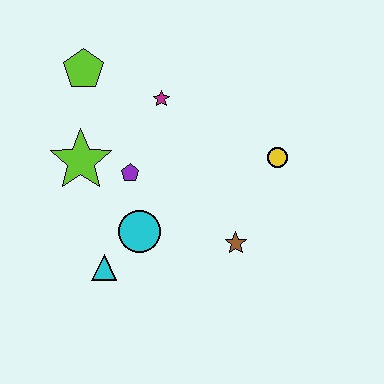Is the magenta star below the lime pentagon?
Yes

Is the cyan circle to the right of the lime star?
Yes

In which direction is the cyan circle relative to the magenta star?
The cyan circle is below the magenta star.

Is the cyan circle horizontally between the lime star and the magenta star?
Yes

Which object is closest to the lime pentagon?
The magenta star is closest to the lime pentagon.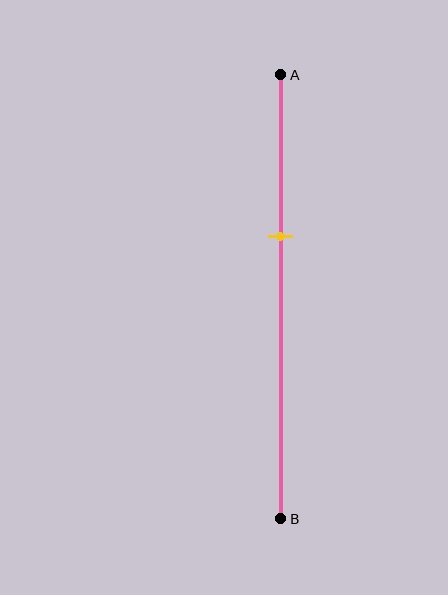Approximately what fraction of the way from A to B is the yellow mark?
The yellow mark is approximately 35% of the way from A to B.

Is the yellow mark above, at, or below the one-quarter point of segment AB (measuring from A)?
The yellow mark is below the one-quarter point of segment AB.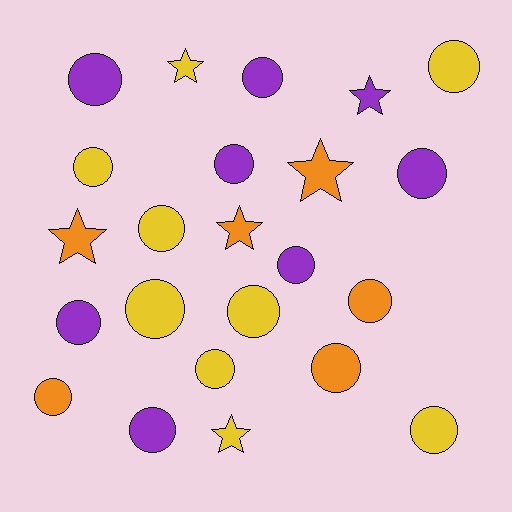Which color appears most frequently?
Yellow, with 9 objects.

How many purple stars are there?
There is 1 purple star.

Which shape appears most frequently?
Circle, with 17 objects.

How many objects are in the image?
There are 23 objects.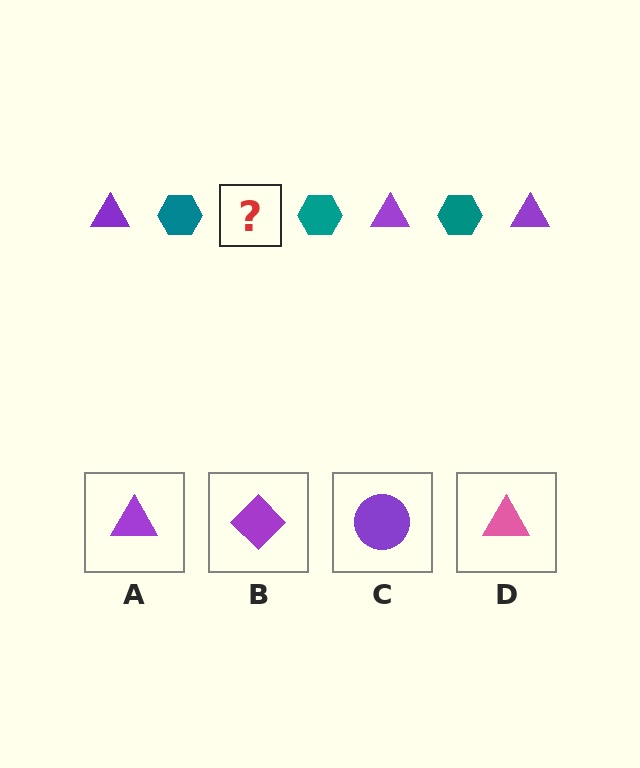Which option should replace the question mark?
Option A.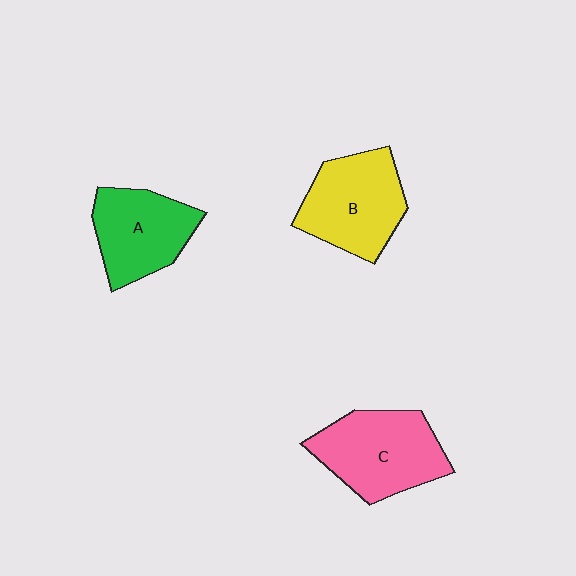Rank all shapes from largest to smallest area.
From largest to smallest: C (pink), B (yellow), A (green).